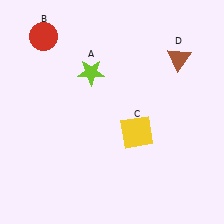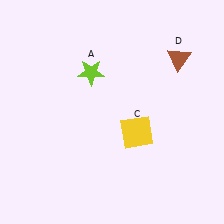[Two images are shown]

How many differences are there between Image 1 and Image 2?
There is 1 difference between the two images.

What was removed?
The red circle (B) was removed in Image 2.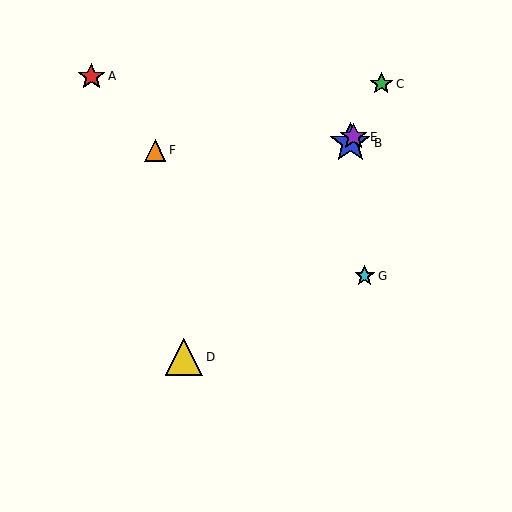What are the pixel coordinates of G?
Object G is at (365, 276).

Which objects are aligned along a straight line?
Objects B, C, E are aligned along a straight line.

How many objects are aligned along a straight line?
3 objects (B, C, E) are aligned along a straight line.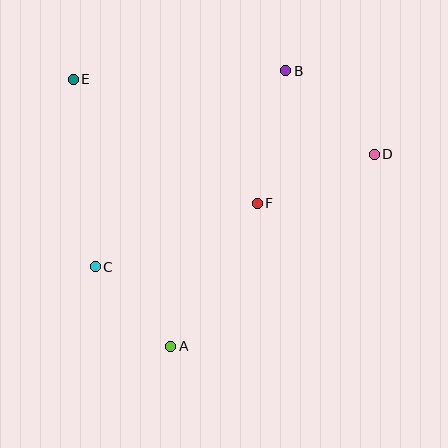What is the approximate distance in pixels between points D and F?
The distance between D and F is approximately 127 pixels.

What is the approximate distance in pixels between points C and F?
The distance between C and F is approximately 174 pixels.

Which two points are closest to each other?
Points A and C are closest to each other.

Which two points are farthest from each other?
Points D and E are farthest from each other.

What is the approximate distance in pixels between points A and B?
The distance between A and B is approximately 299 pixels.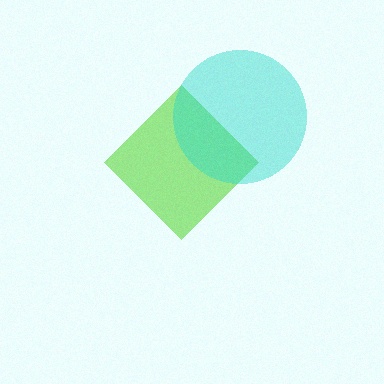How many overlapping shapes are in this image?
There are 2 overlapping shapes in the image.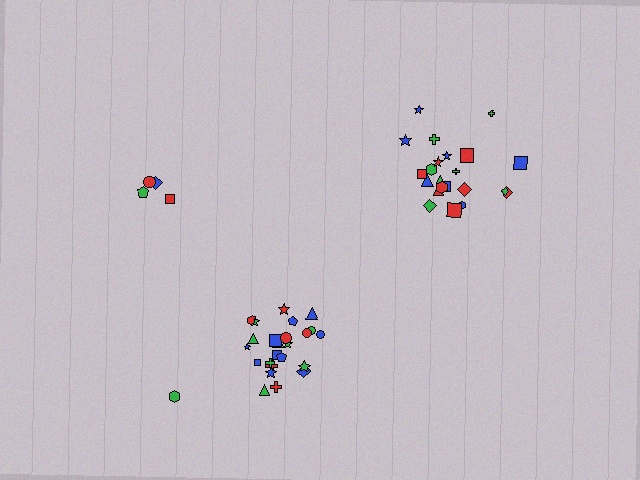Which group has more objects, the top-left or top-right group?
The top-right group.